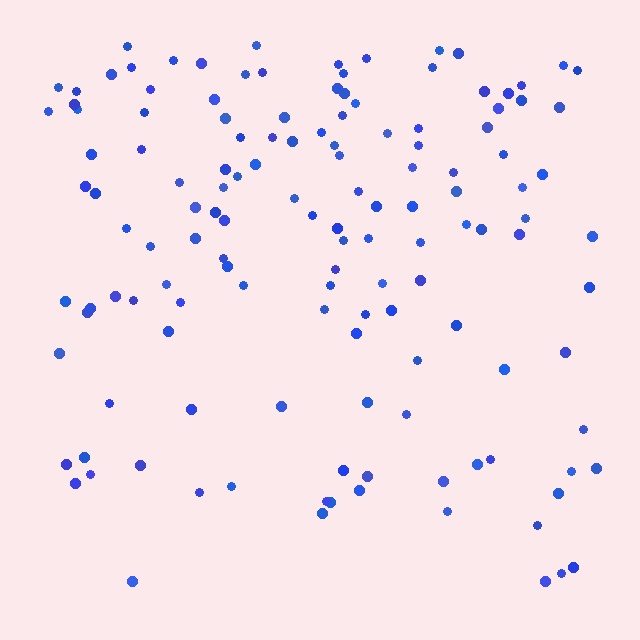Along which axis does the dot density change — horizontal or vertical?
Vertical.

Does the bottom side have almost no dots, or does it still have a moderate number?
Still a moderate number, just noticeably fewer than the top.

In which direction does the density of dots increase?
From bottom to top, with the top side densest.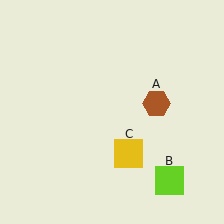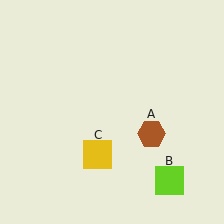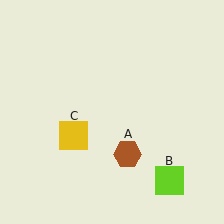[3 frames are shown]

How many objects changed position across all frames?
2 objects changed position: brown hexagon (object A), yellow square (object C).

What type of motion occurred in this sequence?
The brown hexagon (object A), yellow square (object C) rotated clockwise around the center of the scene.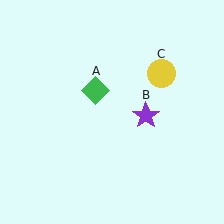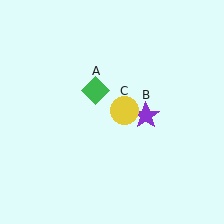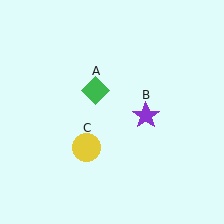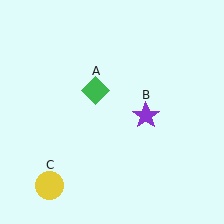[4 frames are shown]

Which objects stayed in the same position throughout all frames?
Green diamond (object A) and purple star (object B) remained stationary.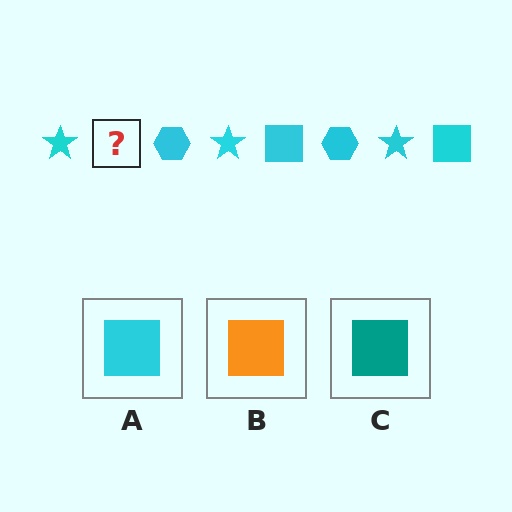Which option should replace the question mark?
Option A.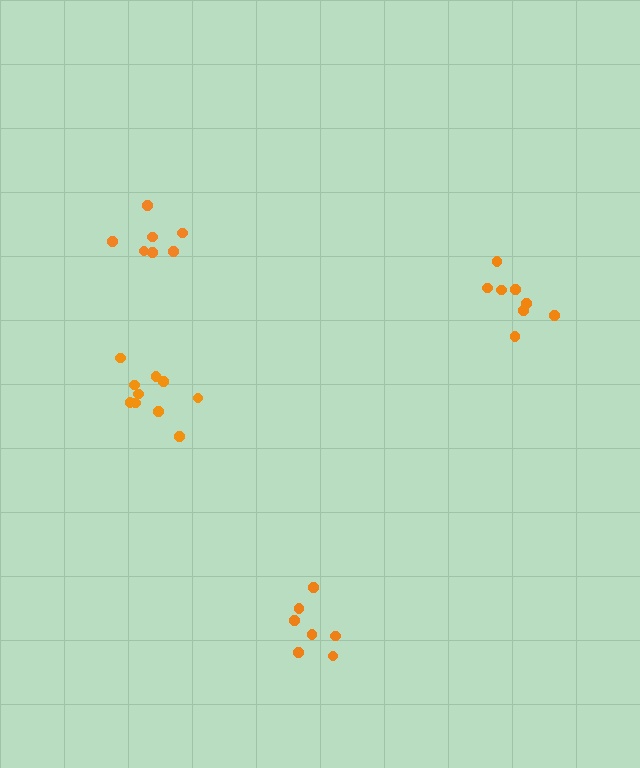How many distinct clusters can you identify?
There are 4 distinct clusters.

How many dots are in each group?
Group 1: 8 dots, Group 2: 10 dots, Group 3: 7 dots, Group 4: 7 dots (32 total).